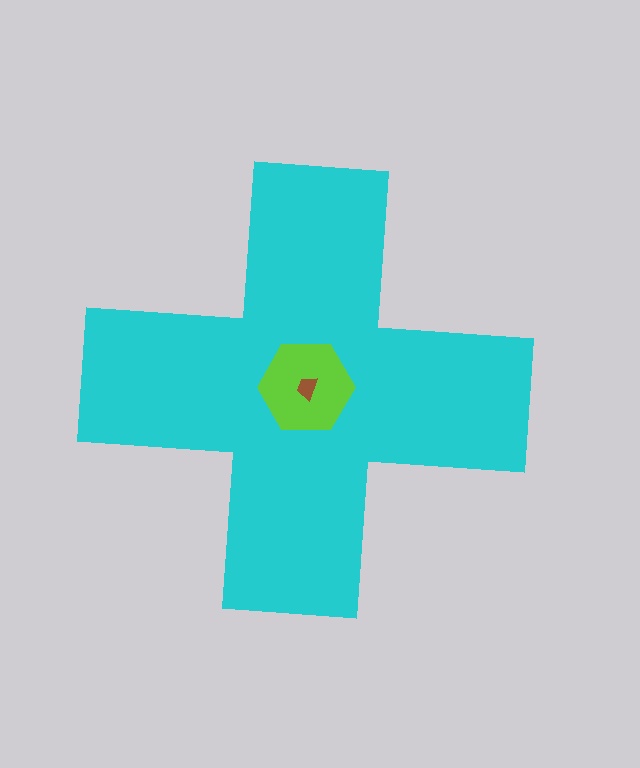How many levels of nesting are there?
3.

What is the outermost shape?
The cyan cross.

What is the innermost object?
The brown trapezoid.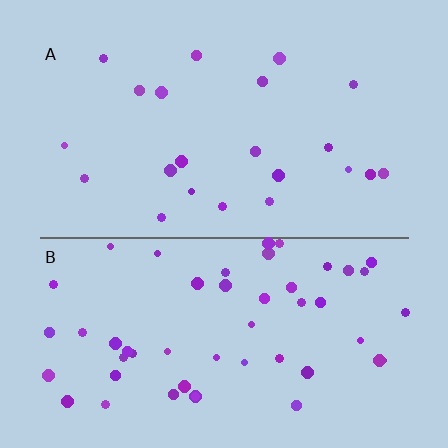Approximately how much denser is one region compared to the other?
Approximately 2.3× — region B over region A.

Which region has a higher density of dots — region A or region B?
B (the bottom).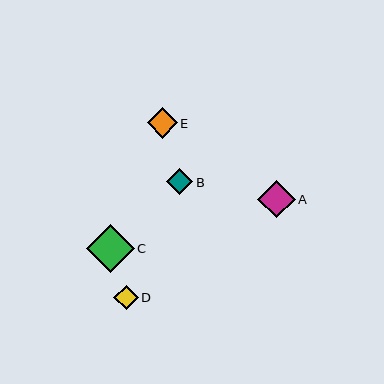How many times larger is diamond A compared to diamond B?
Diamond A is approximately 1.4 times the size of diamond B.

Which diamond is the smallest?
Diamond D is the smallest with a size of approximately 24 pixels.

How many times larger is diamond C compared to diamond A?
Diamond C is approximately 1.3 times the size of diamond A.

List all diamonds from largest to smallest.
From largest to smallest: C, A, E, B, D.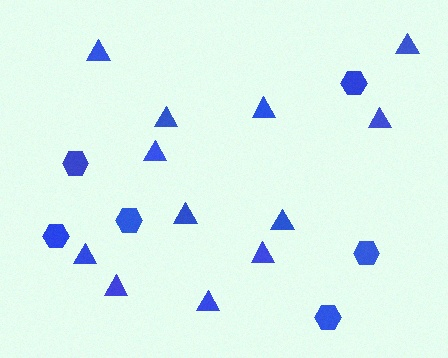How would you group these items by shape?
There are 2 groups: one group of triangles (12) and one group of hexagons (6).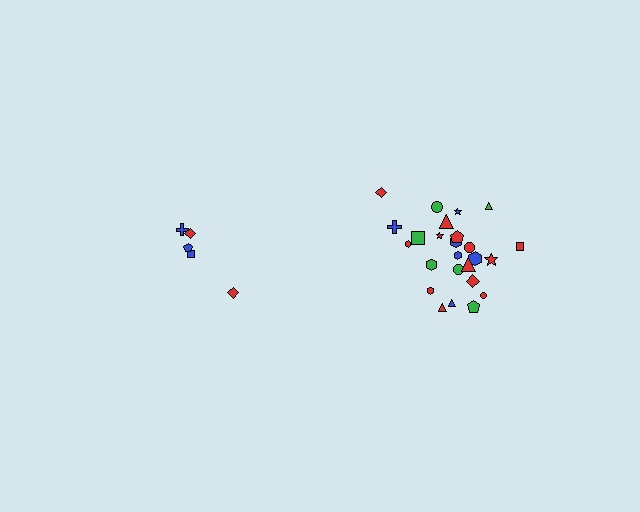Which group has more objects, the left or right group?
The right group.